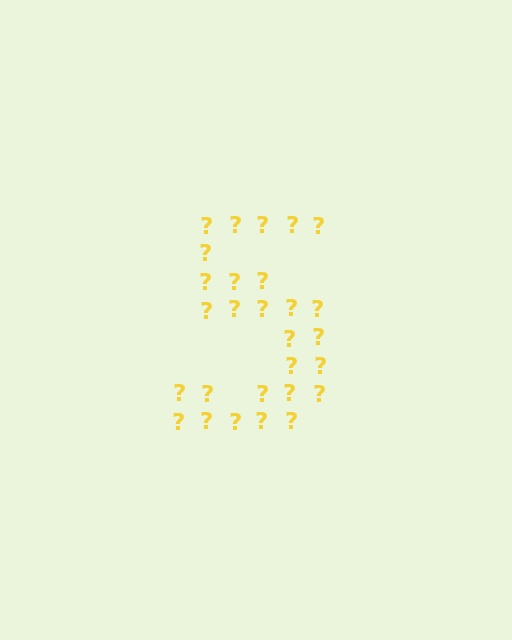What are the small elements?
The small elements are question marks.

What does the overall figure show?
The overall figure shows the digit 5.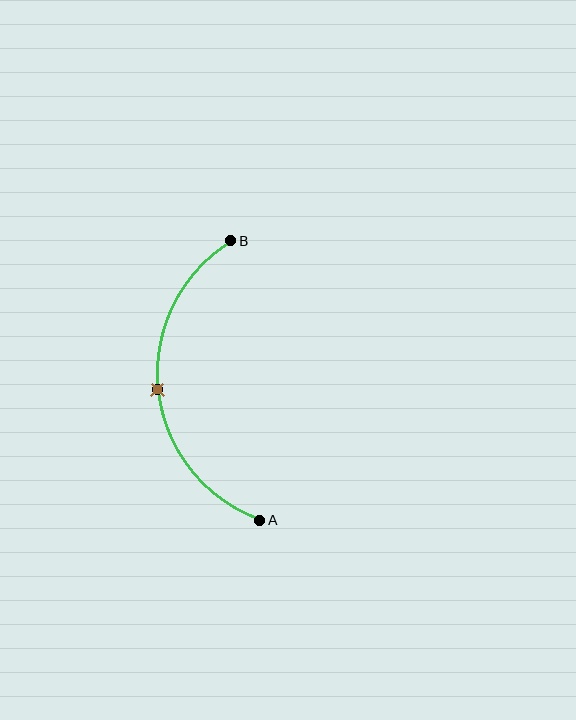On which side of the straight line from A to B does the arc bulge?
The arc bulges to the left of the straight line connecting A and B.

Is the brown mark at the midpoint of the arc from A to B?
Yes. The brown mark lies on the arc at equal arc-length from both A and B — it is the arc midpoint.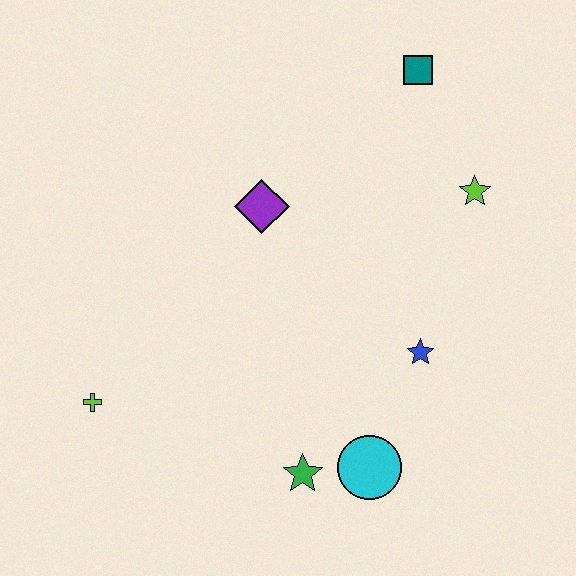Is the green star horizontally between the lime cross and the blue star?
Yes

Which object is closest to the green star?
The cyan circle is closest to the green star.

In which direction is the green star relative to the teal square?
The green star is below the teal square.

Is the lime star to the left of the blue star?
No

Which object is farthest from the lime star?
The lime cross is farthest from the lime star.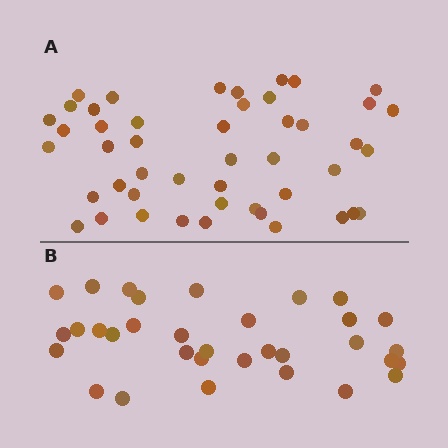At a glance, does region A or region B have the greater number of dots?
Region A (the top region) has more dots.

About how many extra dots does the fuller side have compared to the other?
Region A has approximately 15 more dots than region B.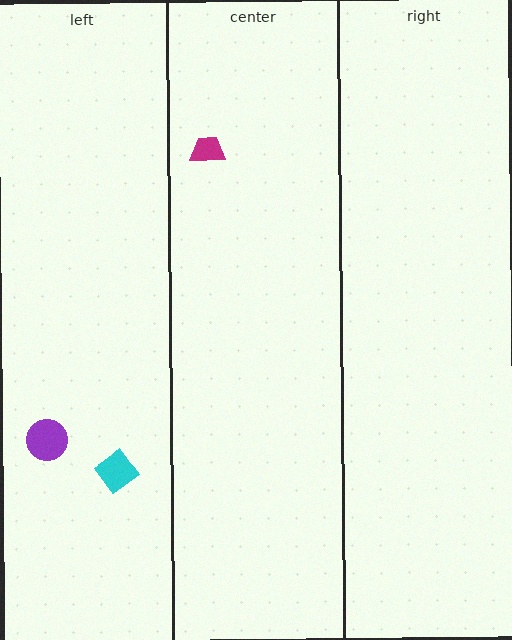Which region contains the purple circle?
The left region.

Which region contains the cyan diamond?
The left region.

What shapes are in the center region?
The magenta trapezoid.